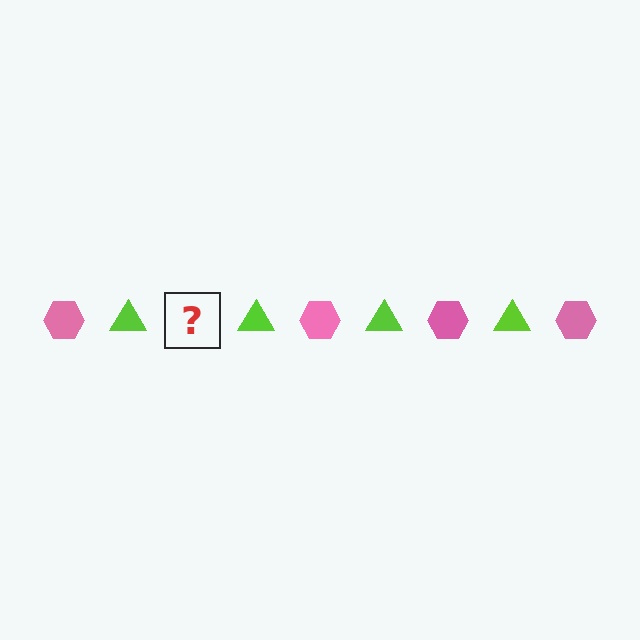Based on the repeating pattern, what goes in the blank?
The blank should be a pink hexagon.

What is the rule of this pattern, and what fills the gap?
The rule is that the pattern alternates between pink hexagon and lime triangle. The gap should be filled with a pink hexagon.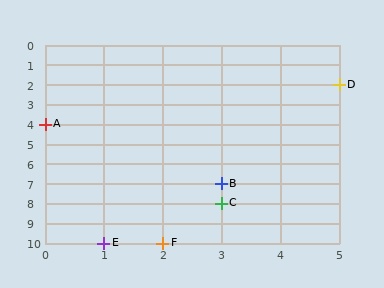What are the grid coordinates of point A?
Point A is at grid coordinates (0, 4).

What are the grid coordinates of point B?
Point B is at grid coordinates (3, 7).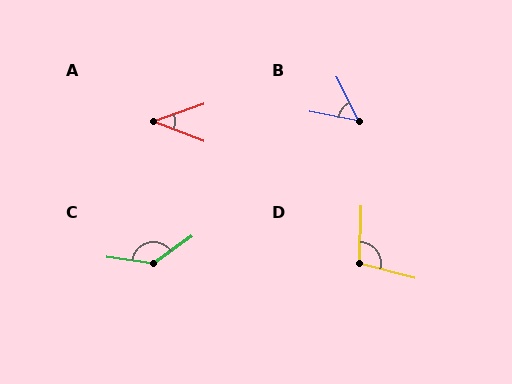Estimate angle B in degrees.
Approximately 53 degrees.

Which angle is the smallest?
A, at approximately 40 degrees.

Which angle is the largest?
C, at approximately 136 degrees.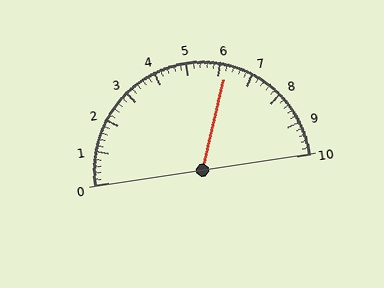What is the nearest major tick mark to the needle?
The nearest major tick mark is 6.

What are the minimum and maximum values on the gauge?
The gauge ranges from 0 to 10.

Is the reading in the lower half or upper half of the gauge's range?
The reading is in the upper half of the range (0 to 10).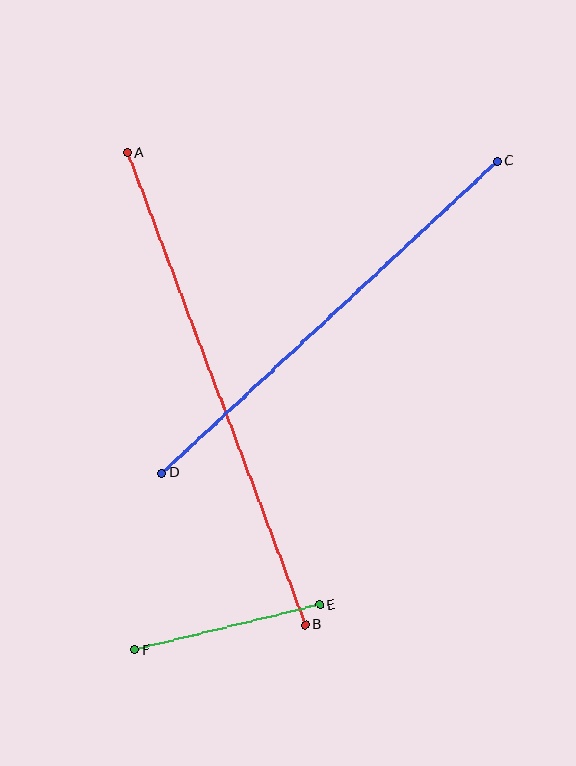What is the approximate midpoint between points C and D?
The midpoint is at approximately (330, 317) pixels.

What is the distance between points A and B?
The distance is approximately 504 pixels.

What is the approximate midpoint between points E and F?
The midpoint is at approximately (227, 627) pixels.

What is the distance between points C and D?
The distance is approximately 458 pixels.